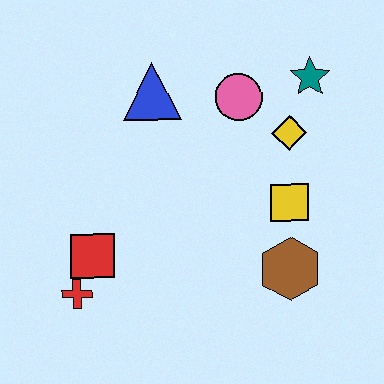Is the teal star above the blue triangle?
Yes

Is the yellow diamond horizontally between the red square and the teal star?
Yes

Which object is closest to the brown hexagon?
The yellow square is closest to the brown hexagon.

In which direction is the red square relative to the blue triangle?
The red square is below the blue triangle.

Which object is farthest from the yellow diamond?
The red cross is farthest from the yellow diamond.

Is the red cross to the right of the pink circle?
No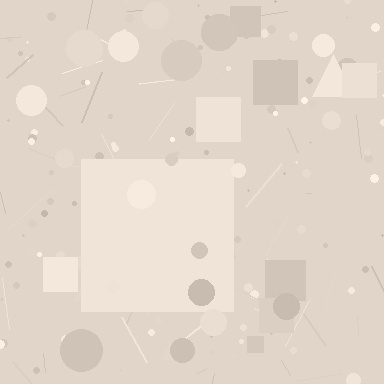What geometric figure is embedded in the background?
A square is embedded in the background.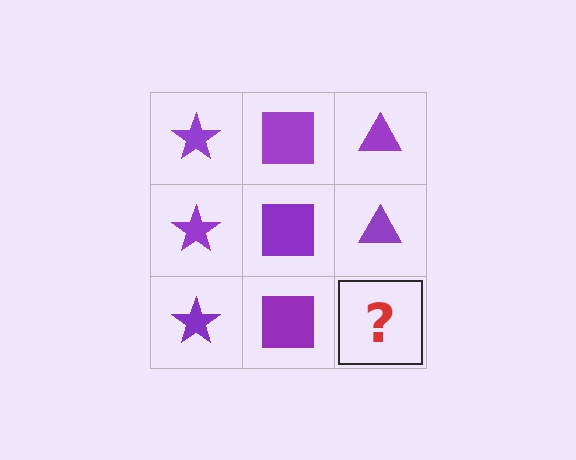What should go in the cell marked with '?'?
The missing cell should contain a purple triangle.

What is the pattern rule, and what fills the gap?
The rule is that each column has a consistent shape. The gap should be filled with a purple triangle.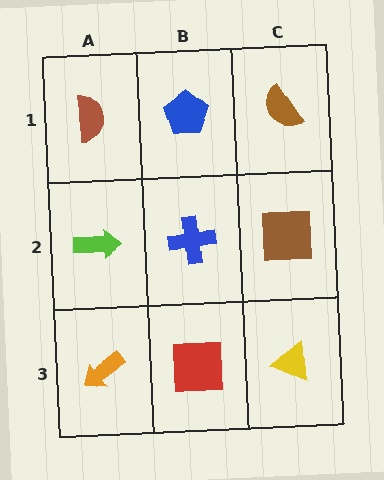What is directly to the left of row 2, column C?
A blue cross.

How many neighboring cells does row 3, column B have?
3.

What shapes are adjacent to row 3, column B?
A blue cross (row 2, column B), an orange arrow (row 3, column A), a yellow triangle (row 3, column C).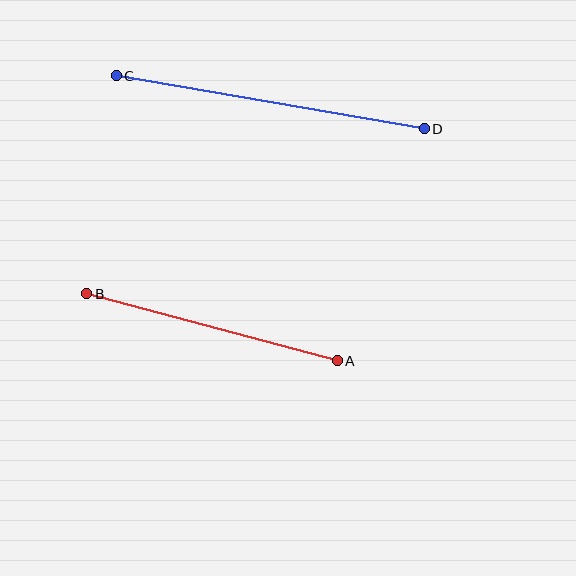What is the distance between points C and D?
The distance is approximately 313 pixels.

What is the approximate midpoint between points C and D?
The midpoint is at approximately (270, 102) pixels.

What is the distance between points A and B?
The distance is approximately 260 pixels.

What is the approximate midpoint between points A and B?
The midpoint is at approximately (212, 327) pixels.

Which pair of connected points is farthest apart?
Points C and D are farthest apart.